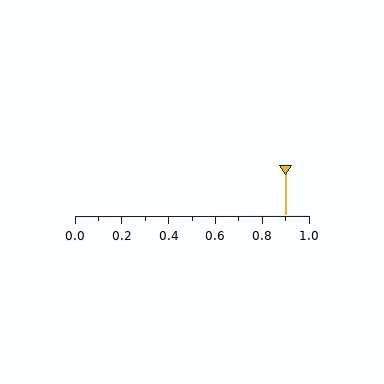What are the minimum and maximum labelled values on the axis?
The axis runs from 0.0 to 1.0.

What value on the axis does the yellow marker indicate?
The marker indicates approximately 0.9.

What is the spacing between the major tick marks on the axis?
The major ticks are spaced 0.2 apart.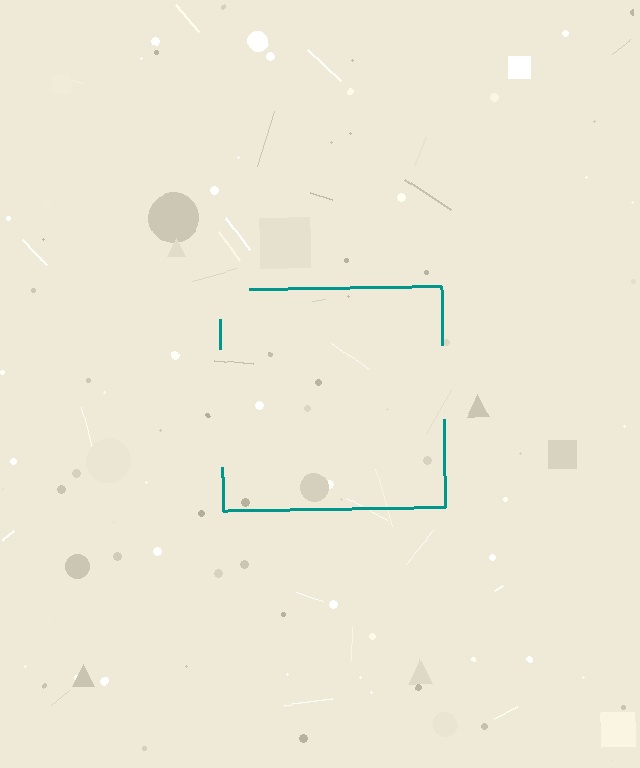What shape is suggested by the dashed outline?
The dashed outline suggests a square.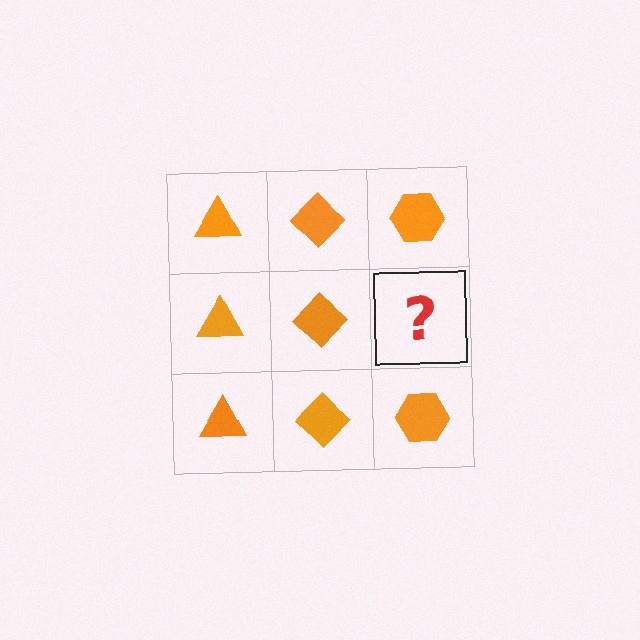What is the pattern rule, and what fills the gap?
The rule is that each column has a consistent shape. The gap should be filled with an orange hexagon.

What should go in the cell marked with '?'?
The missing cell should contain an orange hexagon.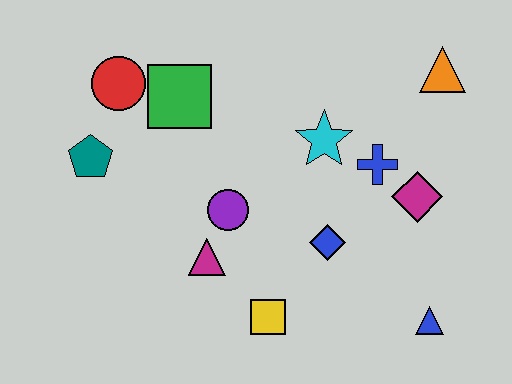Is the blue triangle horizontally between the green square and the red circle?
No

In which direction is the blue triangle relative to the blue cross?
The blue triangle is below the blue cross.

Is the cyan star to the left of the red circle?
No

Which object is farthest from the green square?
The blue triangle is farthest from the green square.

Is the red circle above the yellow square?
Yes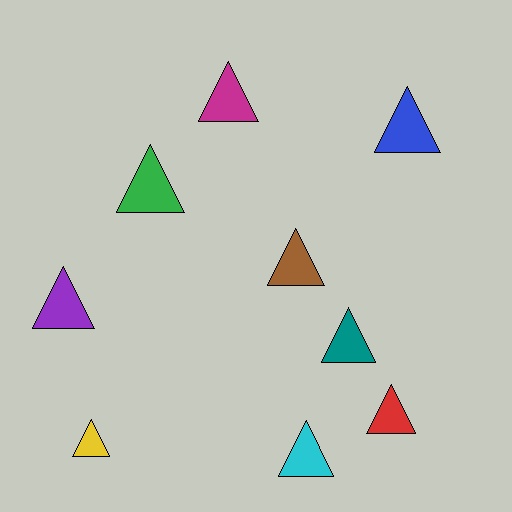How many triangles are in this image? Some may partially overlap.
There are 9 triangles.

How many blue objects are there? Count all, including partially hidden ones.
There is 1 blue object.